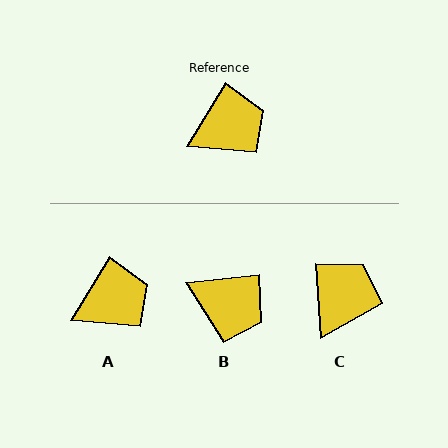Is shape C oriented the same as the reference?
No, it is off by about 35 degrees.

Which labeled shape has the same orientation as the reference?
A.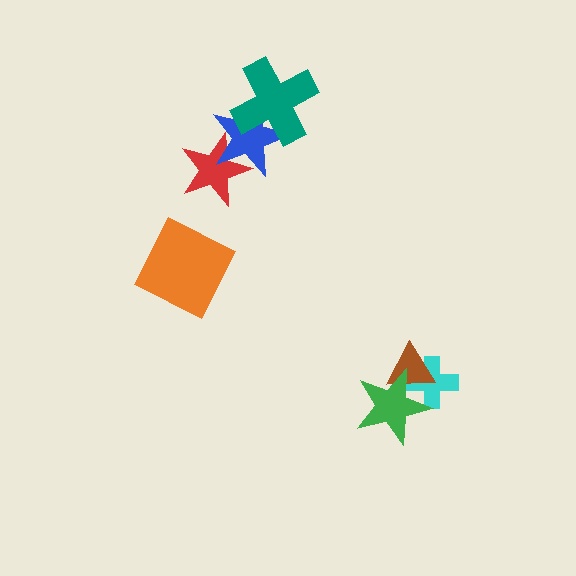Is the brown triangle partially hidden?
Yes, it is partially covered by another shape.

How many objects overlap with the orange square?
0 objects overlap with the orange square.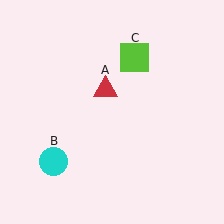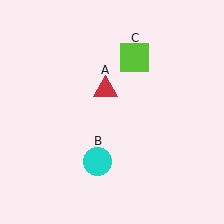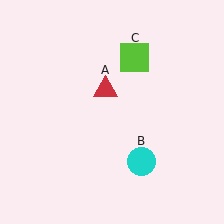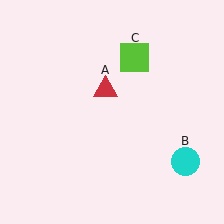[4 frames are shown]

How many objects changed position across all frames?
1 object changed position: cyan circle (object B).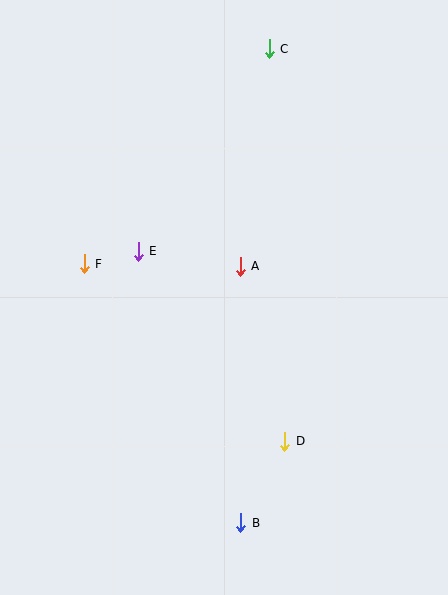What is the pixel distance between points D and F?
The distance between D and F is 268 pixels.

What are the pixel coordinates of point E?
Point E is at (138, 251).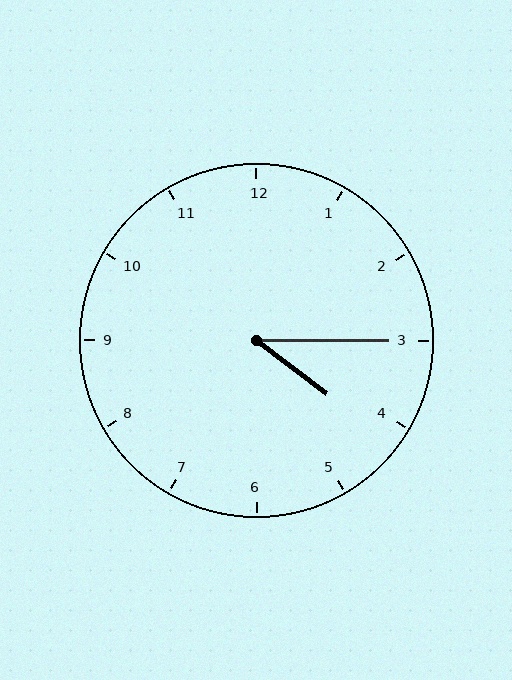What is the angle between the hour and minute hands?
Approximately 38 degrees.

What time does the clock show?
4:15.